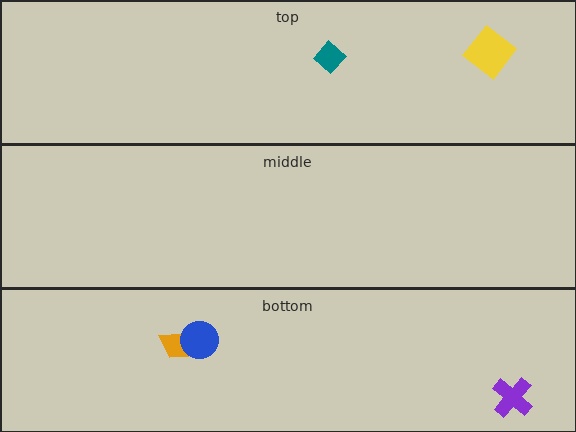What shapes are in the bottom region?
The orange trapezoid, the purple cross, the blue circle.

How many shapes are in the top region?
2.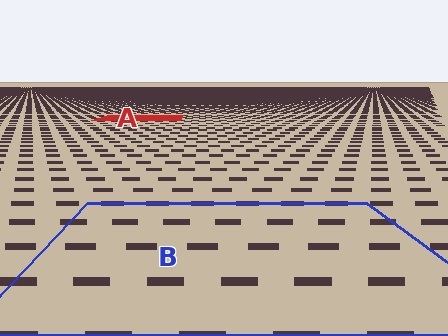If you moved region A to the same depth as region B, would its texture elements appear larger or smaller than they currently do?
They would appear larger. At a closer depth, the same texture elements are projected at a bigger on-screen size.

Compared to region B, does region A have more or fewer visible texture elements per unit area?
Region A has more texture elements per unit area — they are packed more densely because it is farther away.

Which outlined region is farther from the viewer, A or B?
Region A is farther from the viewer — the texture elements inside it appear smaller and more densely packed.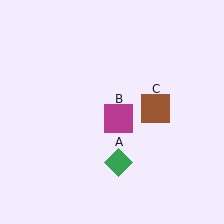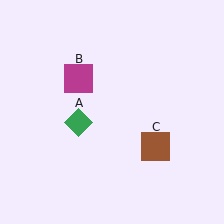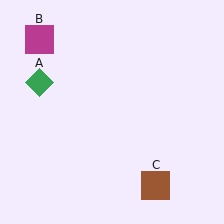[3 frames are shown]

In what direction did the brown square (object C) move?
The brown square (object C) moved down.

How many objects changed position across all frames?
3 objects changed position: green diamond (object A), magenta square (object B), brown square (object C).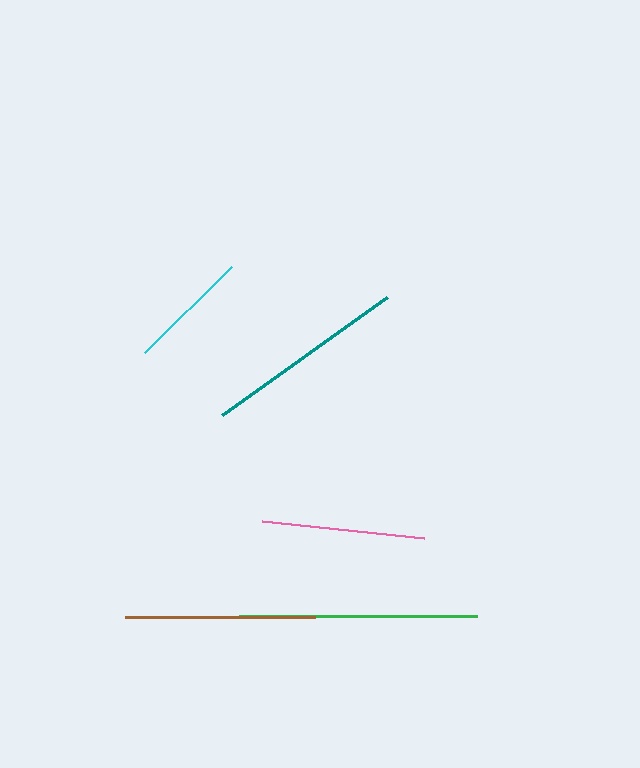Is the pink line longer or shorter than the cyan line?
The pink line is longer than the cyan line.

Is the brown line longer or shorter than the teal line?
The teal line is longer than the brown line.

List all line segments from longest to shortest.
From longest to shortest: green, teal, brown, pink, cyan.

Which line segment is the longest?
The green line is the longest at approximately 238 pixels.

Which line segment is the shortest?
The cyan line is the shortest at approximately 123 pixels.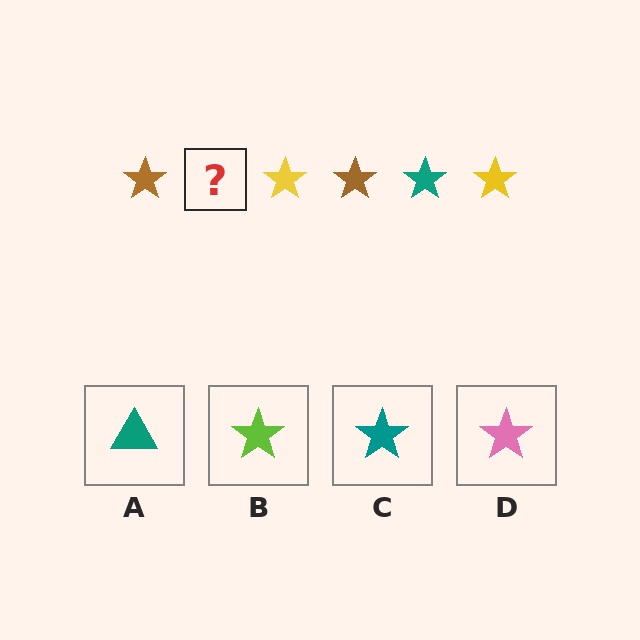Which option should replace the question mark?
Option C.